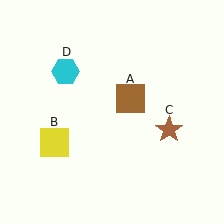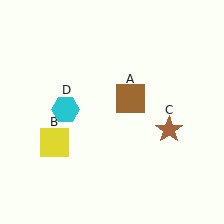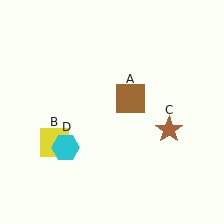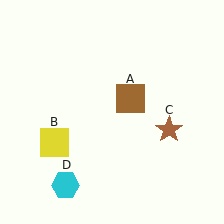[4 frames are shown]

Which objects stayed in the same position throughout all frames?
Brown square (object A) and yellow square (object B) and brown star (object C) remained stationary.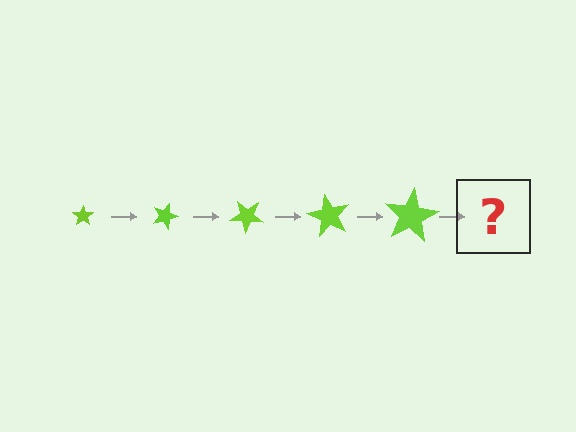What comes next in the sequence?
The next element should be a star, larger than the previous one and rotated 100 degrees from the start.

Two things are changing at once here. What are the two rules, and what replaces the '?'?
The two rules are that the star grows larger each step and it rotates 20 degrees each step. The '?' should be a star, larger than the previous one and rotated 100 degrees from the start.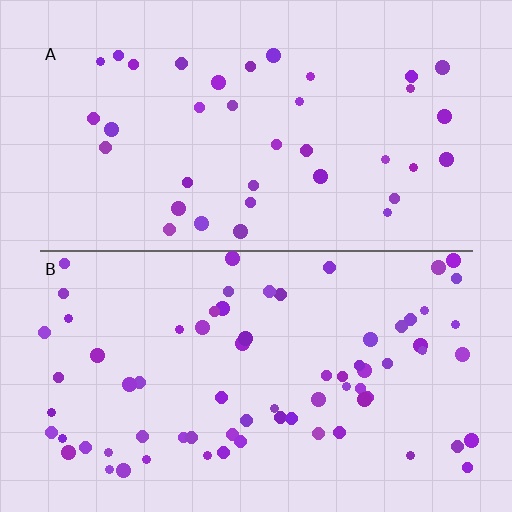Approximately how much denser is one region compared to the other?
Approximately 1.9× — region B over region A.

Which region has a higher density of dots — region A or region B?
B (the bottom).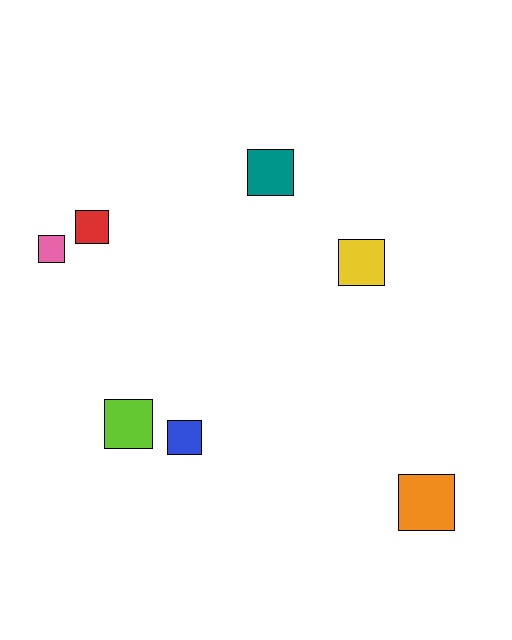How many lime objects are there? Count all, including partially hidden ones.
There is 1 lime object.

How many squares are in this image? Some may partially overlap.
There are 7 squares.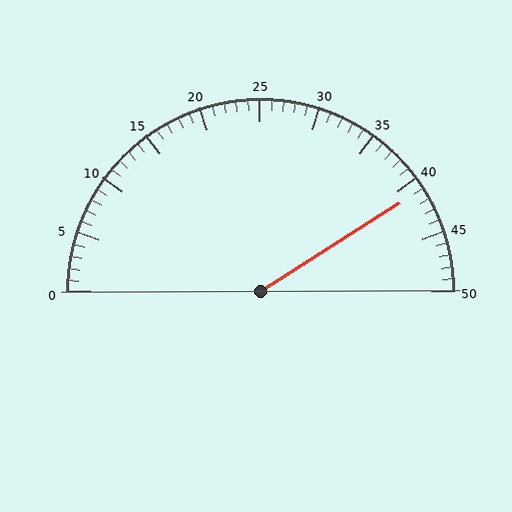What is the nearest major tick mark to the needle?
The nearest major tick mark is 40.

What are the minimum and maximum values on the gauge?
The gauge ranges from 0 to 50.